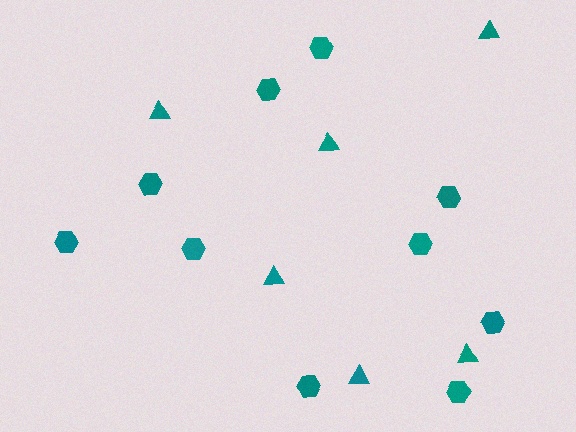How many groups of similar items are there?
There are 2 groups: one group of hexagons (10) and one group of triangles (6).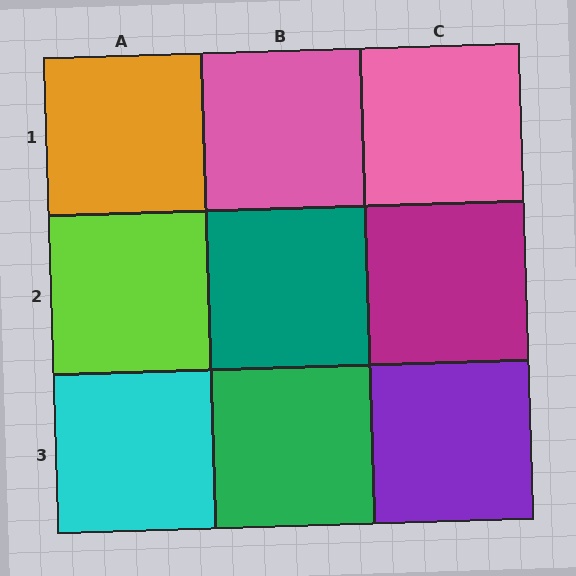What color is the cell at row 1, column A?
Orange.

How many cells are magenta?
1 cell is magenta.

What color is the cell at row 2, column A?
Lime.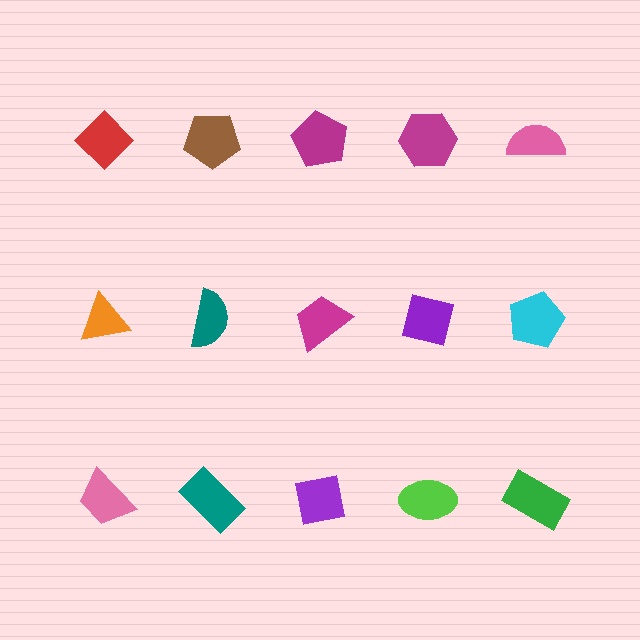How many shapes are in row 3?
5 shapes.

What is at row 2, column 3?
A magenta trapezoid.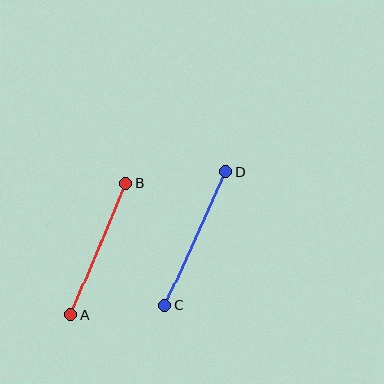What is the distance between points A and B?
The distance is approximately 143 pixels.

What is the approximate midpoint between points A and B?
The midpoint is at approximately (99, 249) pixels.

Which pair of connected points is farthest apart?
Points C and D are farthest apart.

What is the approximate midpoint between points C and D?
The midpoint is at approximately (195, 238) pixels.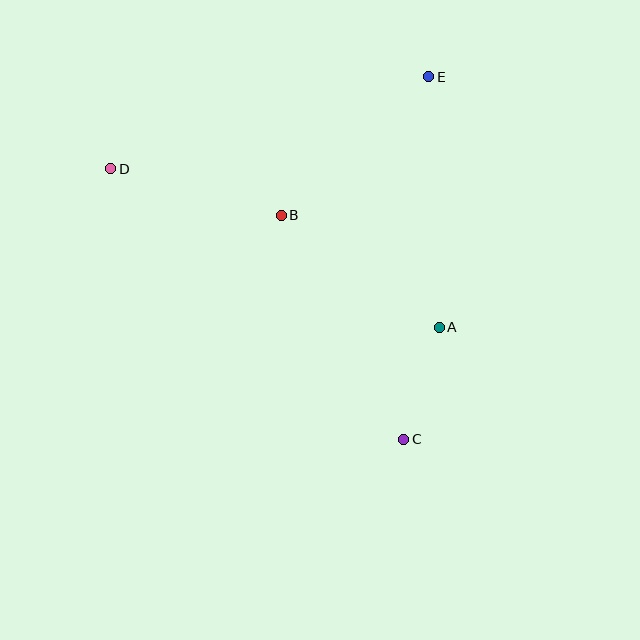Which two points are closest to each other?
Points A and C are closest to each other.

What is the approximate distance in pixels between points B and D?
The distance between B and D is approximately 177 pixels.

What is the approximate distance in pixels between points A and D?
The distance between A and D is approximately 365 pixels.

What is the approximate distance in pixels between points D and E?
The distance between D and E is approximately 331 pixels.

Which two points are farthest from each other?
Points C and D are farthest from each other.